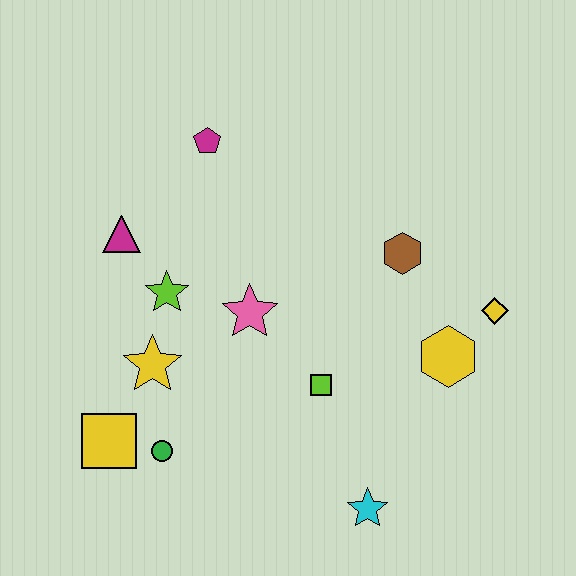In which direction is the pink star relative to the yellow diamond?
The pink star is to the left of the yellow diamond.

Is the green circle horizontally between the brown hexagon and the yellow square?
Yes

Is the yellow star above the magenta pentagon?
No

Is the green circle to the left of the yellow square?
No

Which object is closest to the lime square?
The pink star is closest to the lime square.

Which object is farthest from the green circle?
The yellow diamond is farthest from the green circle.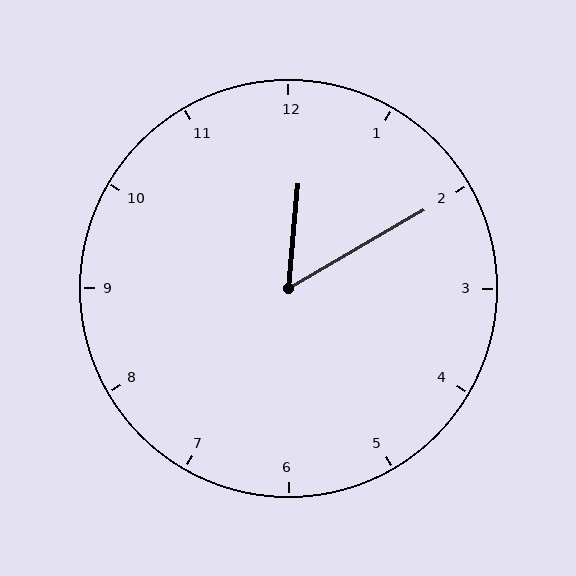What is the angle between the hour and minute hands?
Approximately 55 degrees.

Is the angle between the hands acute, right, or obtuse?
It is acute.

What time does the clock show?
12:10.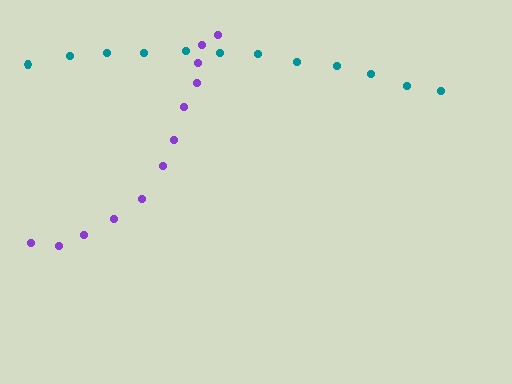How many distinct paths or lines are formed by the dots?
There are 2 distinct paths.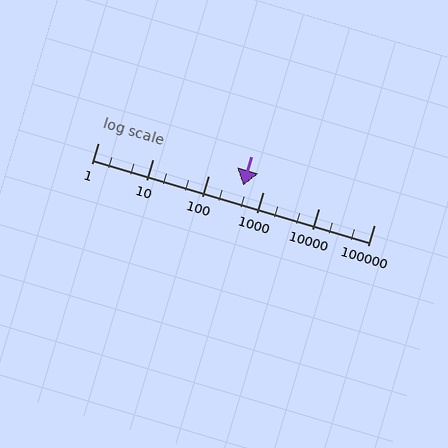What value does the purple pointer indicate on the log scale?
The pointer indicates approximately 420.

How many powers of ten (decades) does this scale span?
The scale spans 5 decades, from 1 to 100000.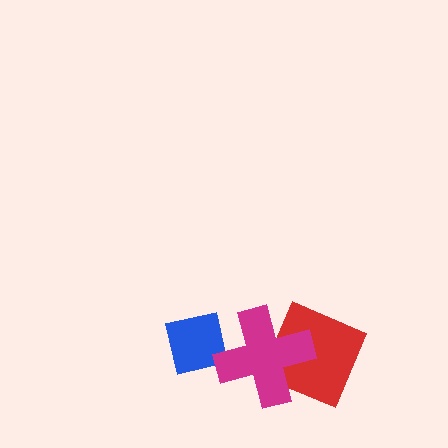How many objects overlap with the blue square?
0 objects overlap with the blue square.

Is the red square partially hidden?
Yes, it is partially covered by another shape.